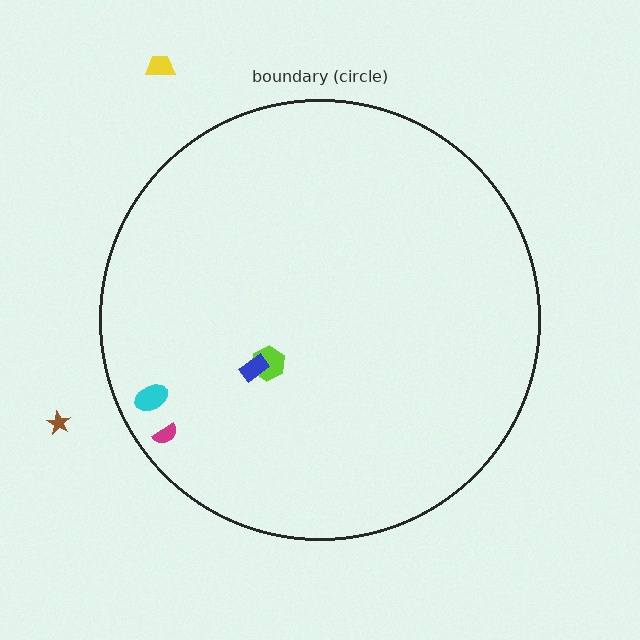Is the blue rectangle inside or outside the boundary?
Inside.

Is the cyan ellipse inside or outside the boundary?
Inside.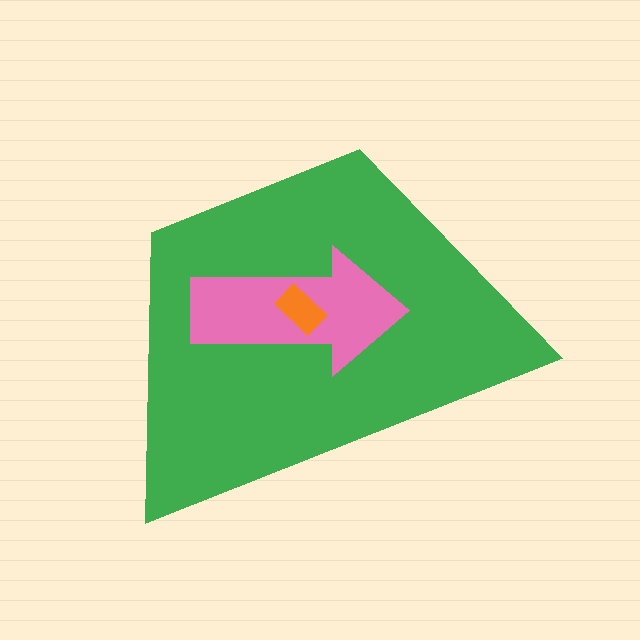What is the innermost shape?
The orange rectangle.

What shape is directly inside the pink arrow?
The orange rectangle.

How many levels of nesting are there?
3.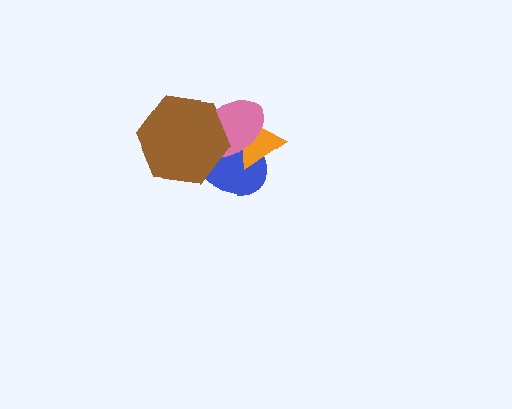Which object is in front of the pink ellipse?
The brown hexagon is in front of the pink ellipse.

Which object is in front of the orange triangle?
The pink ellipse is in front of the orange triangle.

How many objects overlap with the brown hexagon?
2 objects overlap with the brown hexagon.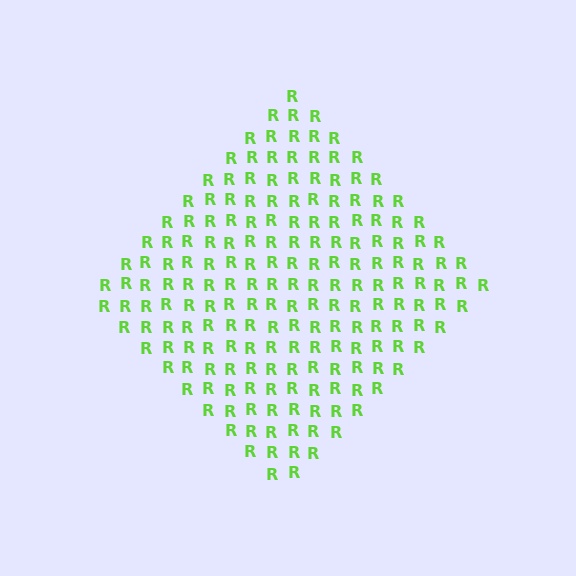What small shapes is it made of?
It is made of small letter R's.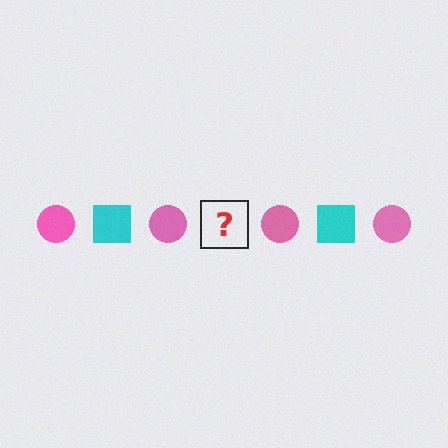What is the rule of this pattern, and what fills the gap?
The rule is that the pattern alternates between pink circle and cyan square. The gap should be filled with a cyan square.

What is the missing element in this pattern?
The missing element is a cyan square.